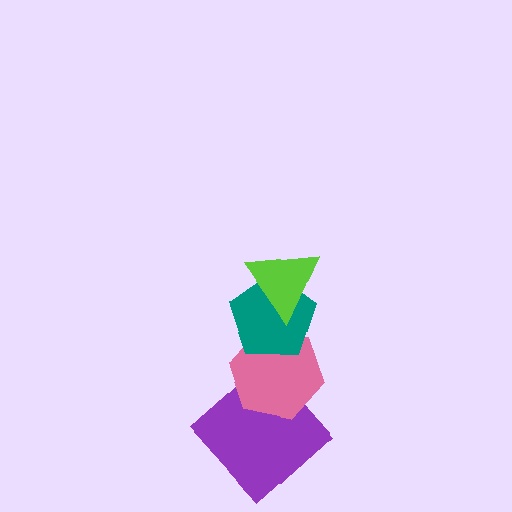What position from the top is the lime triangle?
The lime triangle is 1st from the top.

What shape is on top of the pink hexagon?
The teal pentagon is on top of the pink hexagon.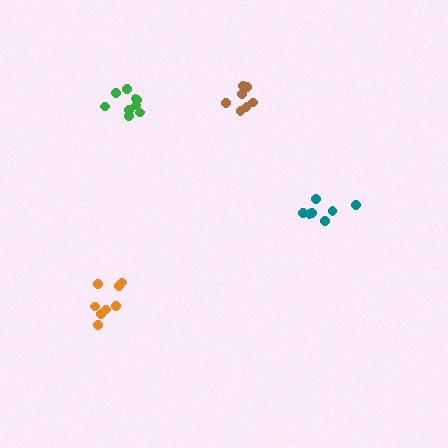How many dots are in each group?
Group 1: 9 dots, Group 2: 7 dots, Group 3: 8 dots, Group 4: 7 dots (31 total).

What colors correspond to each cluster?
The clusters are colored: green, teal, orange, brown.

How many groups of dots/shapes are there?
There are 4 groups.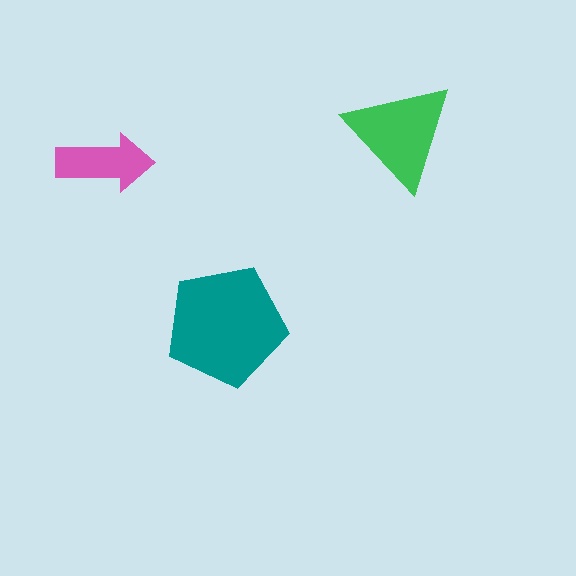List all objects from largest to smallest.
The teal pentagon, the green triangle, the pink arrow.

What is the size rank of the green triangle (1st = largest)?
2nd.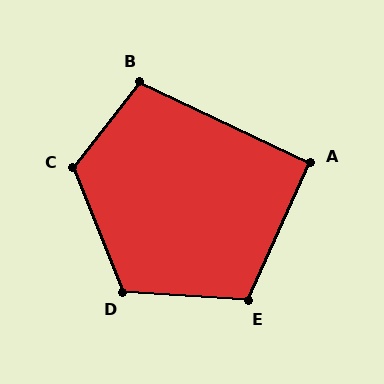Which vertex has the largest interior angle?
C, at approximately 120 degrees.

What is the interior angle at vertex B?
Approximately 103 degrees (obtuse).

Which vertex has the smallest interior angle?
A, at approximately 91 degrees.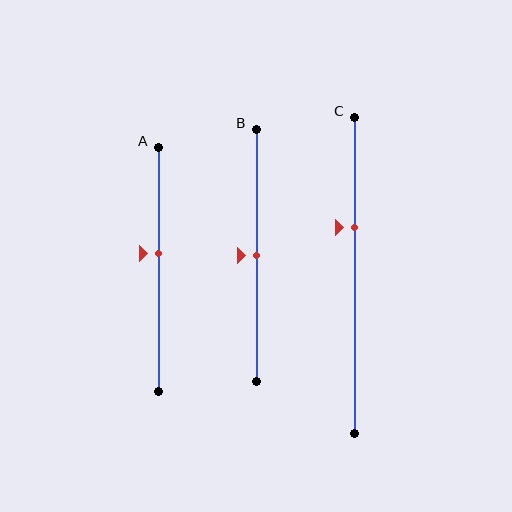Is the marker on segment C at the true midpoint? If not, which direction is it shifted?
No, the marker on segment C is shifted upward by about 15% of the segment length.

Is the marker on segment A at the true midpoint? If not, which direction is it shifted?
No, the marker on segment A is shifted upward by about 6% of the segment length.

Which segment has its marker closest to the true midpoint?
Segment B has its marker closest to the true midpoint.